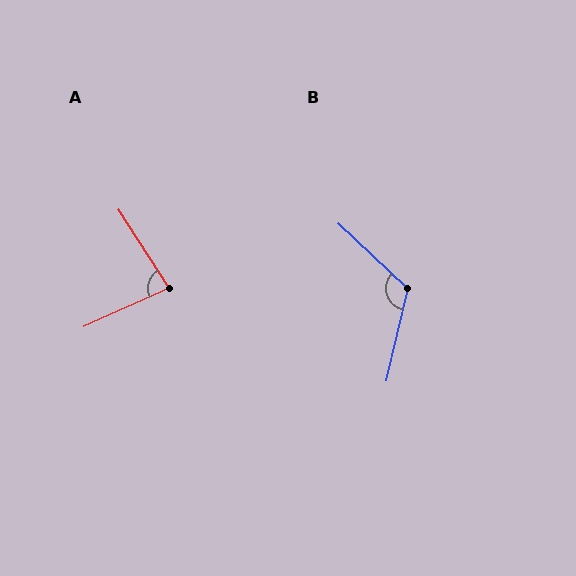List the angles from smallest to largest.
A (82°), B (120°).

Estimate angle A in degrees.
Approximately 82 degrees.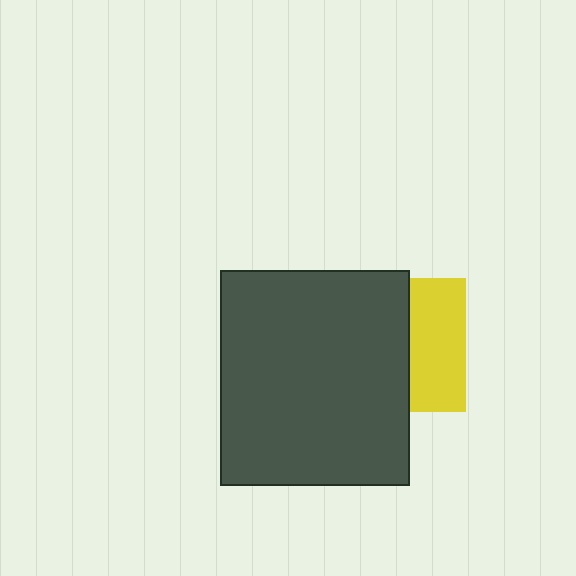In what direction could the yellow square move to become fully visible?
The yellow square could move right. That would shift it out from behind the dark gray rectangle entirely.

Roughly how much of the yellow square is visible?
A small part of it is visible (roughly 42%).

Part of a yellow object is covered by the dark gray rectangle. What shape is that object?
It is a square.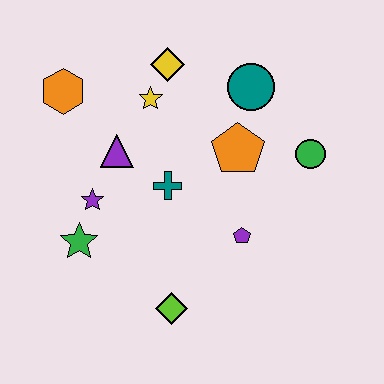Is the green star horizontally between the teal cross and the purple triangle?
No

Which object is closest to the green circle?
The orange pentagon is closest to the green circle.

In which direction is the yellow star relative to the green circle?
The yellow star is to the left of the green circle.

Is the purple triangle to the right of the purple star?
Yes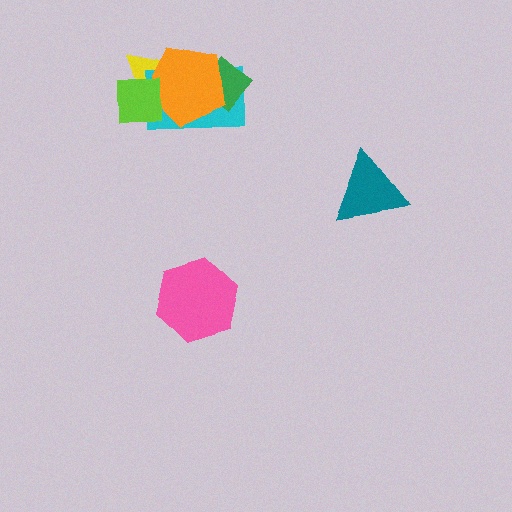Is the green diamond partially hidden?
Yes, it is partially covered by another shape.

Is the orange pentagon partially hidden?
Yes, it is partially covered by another shape.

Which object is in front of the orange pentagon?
The lime square is in front of the orange pentagon.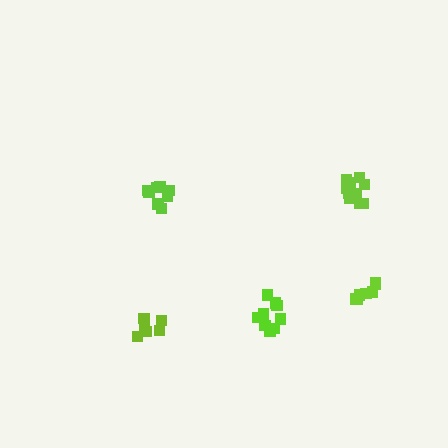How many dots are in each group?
Group 1: 11 dots, Group 2: 9 dots, Group 3: 9 dots, Group 4: 7 dots, Group 5: 6 dots (42 total).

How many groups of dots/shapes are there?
There are 5 groups.